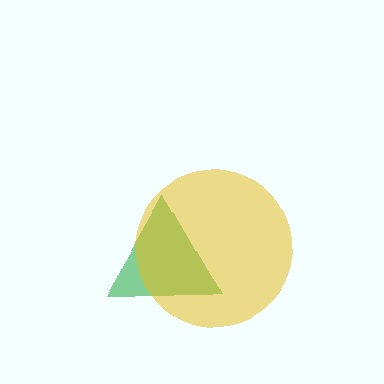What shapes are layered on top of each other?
The layered shapes are: a green triangle, a yellow circle.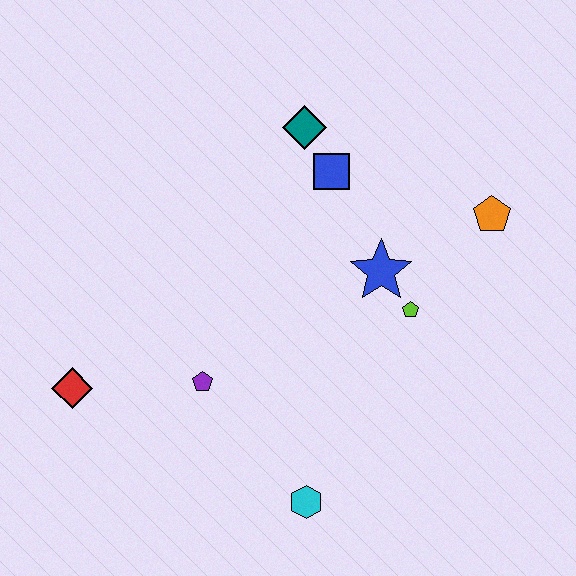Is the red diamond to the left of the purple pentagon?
Yes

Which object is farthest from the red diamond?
The orange pentagon is farthest from the red diamond.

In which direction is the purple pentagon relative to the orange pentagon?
The purple pentagon is to the left of the orange pentagon.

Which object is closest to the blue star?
The lime pentagon is closest to the blue star.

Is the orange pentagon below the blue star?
No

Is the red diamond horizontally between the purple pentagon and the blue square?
No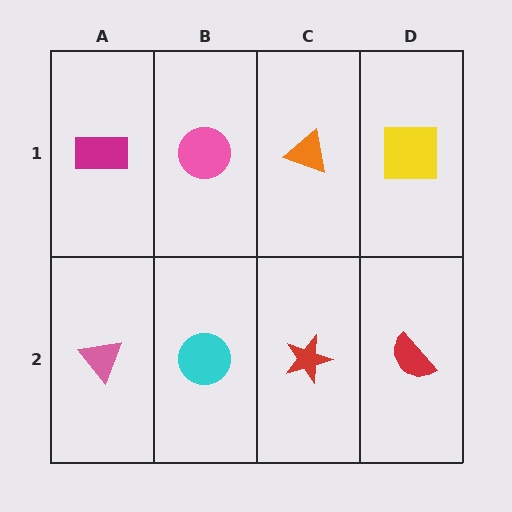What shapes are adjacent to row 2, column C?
An orange triangle (row 1, column C), a cyan circle (row 2, column B), a red semicircle (row 2, column D).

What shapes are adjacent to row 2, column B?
A pink circle (row 1, column B), a pink triangle (row 2, column A), a red star (row 2, column C).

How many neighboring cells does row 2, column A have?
2.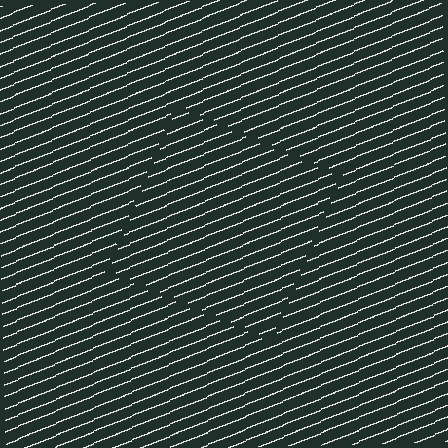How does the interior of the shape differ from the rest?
The interior of the shape contains the same grating, shifted by half a period — the contour is defined by the phase discontinuity where line-ends from the inner and outer gratings abut.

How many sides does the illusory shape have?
4 sides — the line-ends trace a square.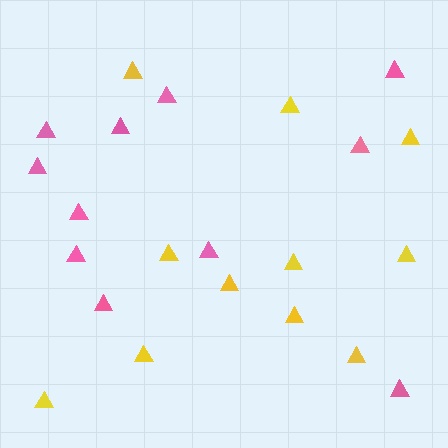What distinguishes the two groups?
There are 2 groups: one group of yellow triangles (11) and one group of pink triangles (11).